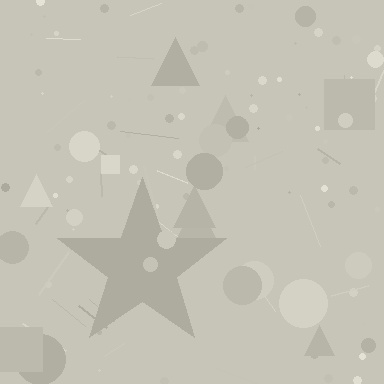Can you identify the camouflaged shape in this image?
The camouflaged shape is a star.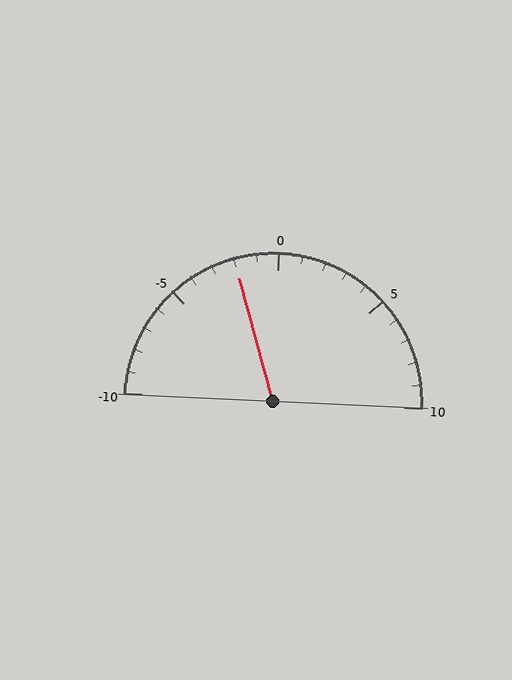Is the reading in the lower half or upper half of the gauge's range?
The reading is in the lower half of the range (-10 to 10).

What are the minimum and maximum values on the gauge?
The gauge ranges from -10 to 10.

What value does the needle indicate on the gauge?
The needle indicates approximately -2.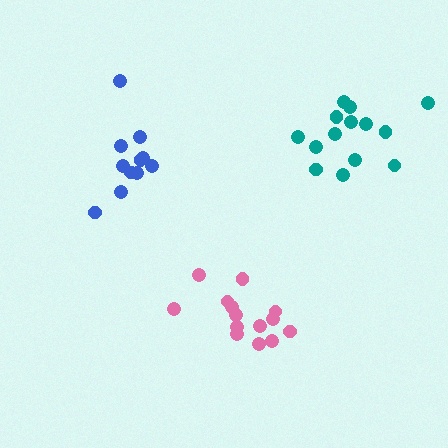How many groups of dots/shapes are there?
There are 3 groups.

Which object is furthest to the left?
The blue cluster is leftmost.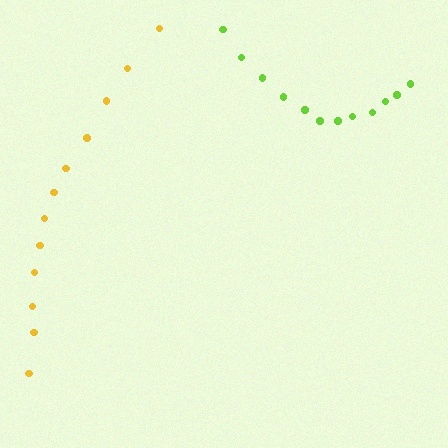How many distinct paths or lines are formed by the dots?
There are 2 distinct paths.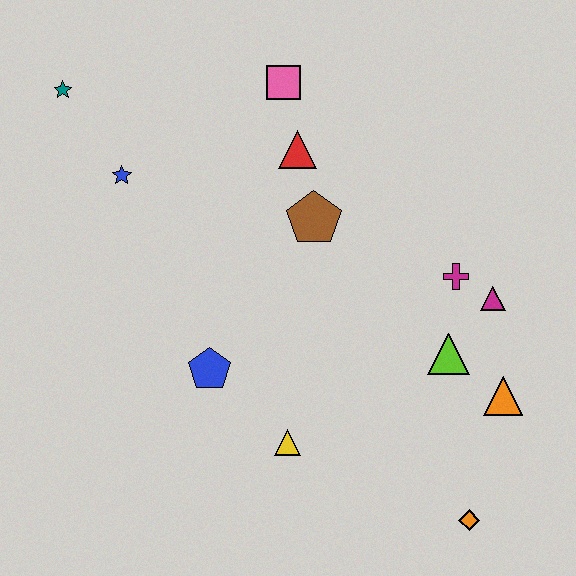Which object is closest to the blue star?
The teal star is closest to the blue star.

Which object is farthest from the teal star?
The orange diamond is farthest from the teal star.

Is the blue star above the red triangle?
No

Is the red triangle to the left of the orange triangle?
Yes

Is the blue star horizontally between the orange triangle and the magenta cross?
No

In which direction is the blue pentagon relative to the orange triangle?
The blue pentagon is to the left of the orange triangle.